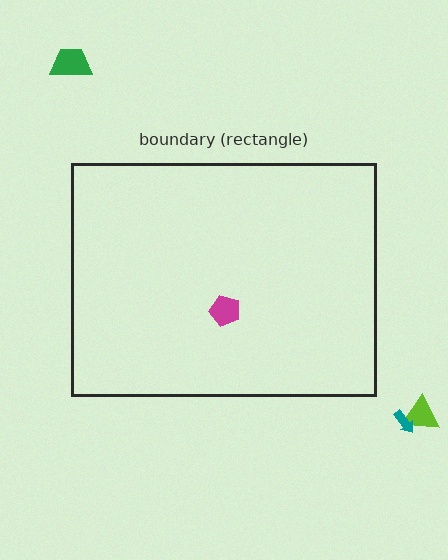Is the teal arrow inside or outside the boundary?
Outside.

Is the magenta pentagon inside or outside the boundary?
Inside.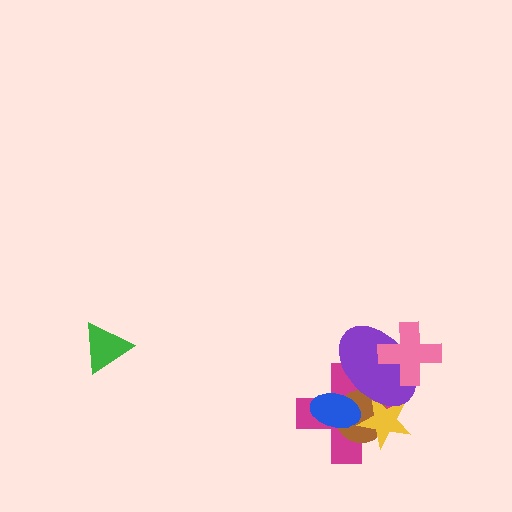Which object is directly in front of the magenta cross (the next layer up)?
The brown circle is directly in front of the magenta cross.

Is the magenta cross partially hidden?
Yes, it is partially covered by another shape.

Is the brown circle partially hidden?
Yes, it is partially covered by another shape.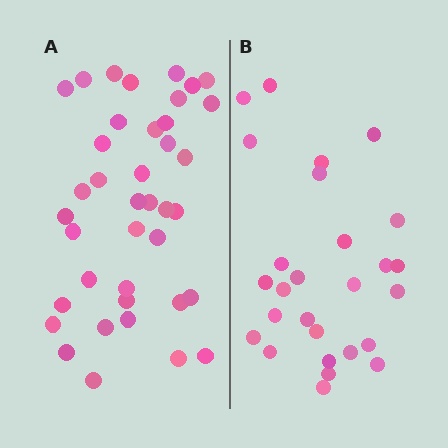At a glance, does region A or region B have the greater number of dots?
Region A (the left region) has more dots.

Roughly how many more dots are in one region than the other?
Region A has roughly 12 or so more dots than region B.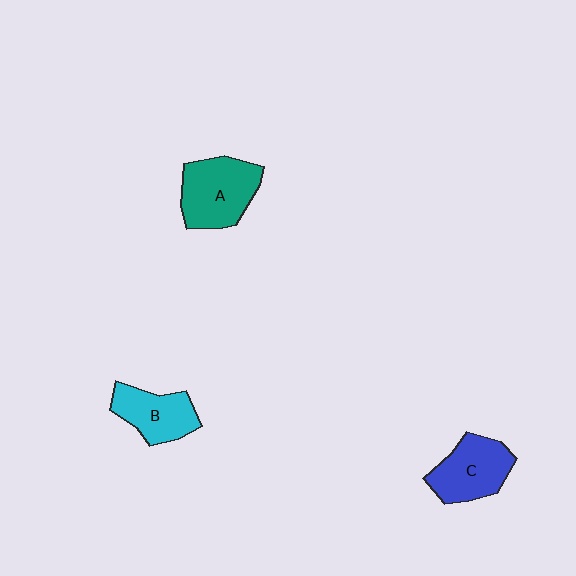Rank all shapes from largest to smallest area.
From largest to smallest: A (teal), C (blue), B (cyan).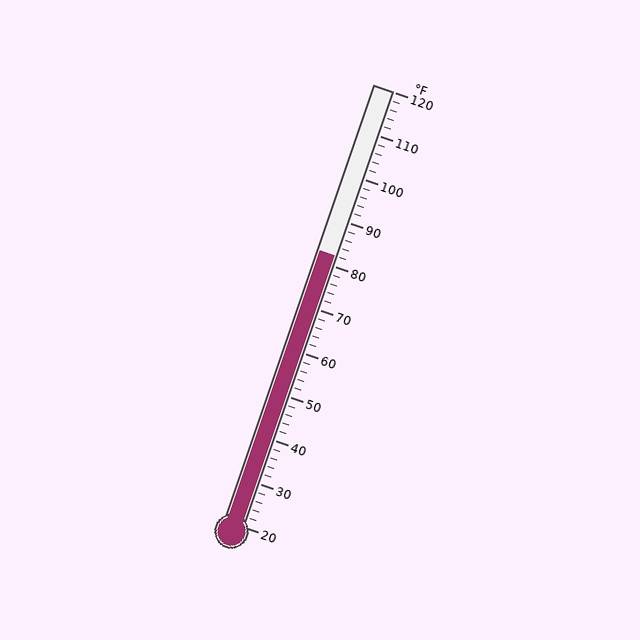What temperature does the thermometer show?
The thermometer shows approximately 82°F.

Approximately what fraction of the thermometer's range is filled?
The thermometer is filled to approximately 60% of its range.